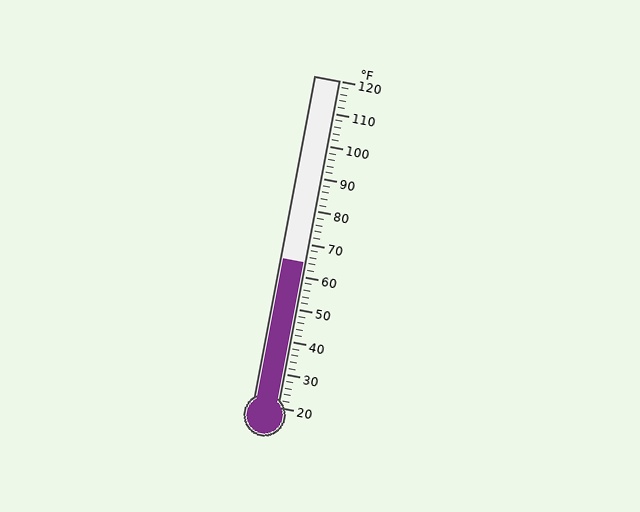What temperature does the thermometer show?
The thermometer shows approximately 64°F.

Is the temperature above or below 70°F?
The temperature is below 70°F.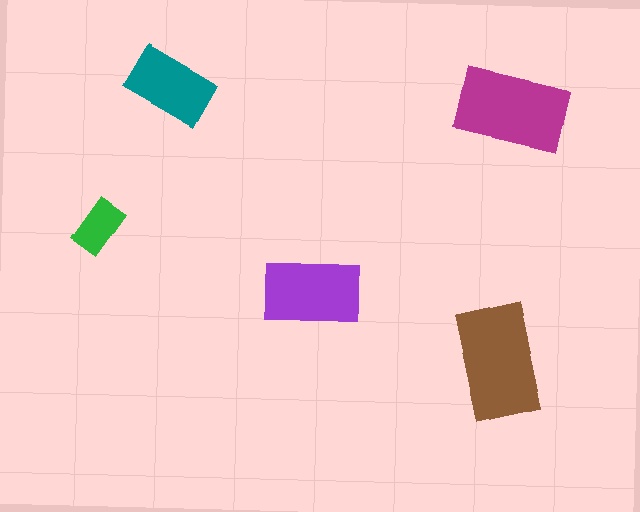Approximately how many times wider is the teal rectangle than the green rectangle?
About 1.5 times wider.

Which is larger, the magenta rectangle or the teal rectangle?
The magenta one.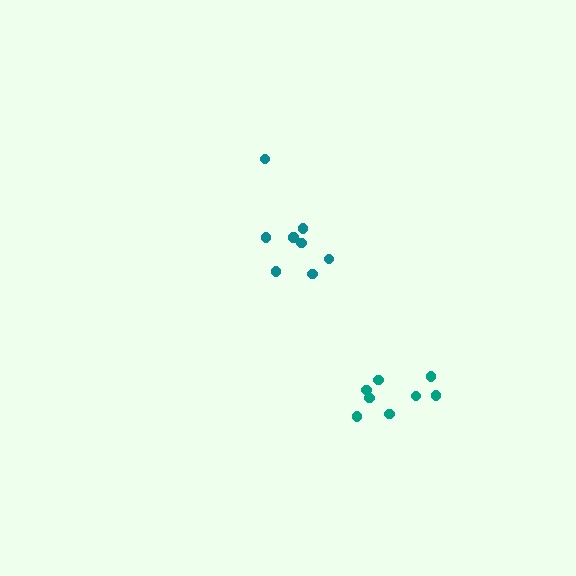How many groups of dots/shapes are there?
There are 2 groups.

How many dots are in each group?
Group 1: 8 dots, Group 2: 8 dots (16 total).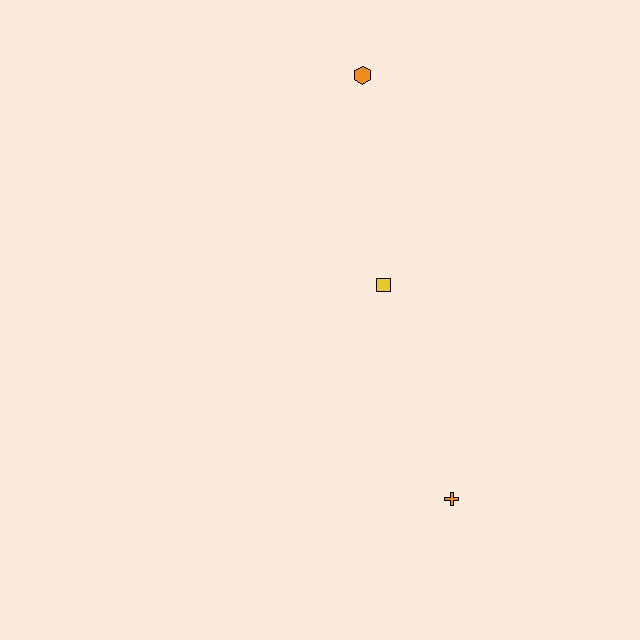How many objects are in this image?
There are 3 objects.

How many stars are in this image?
There are no stars.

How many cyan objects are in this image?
There are no cyan objects.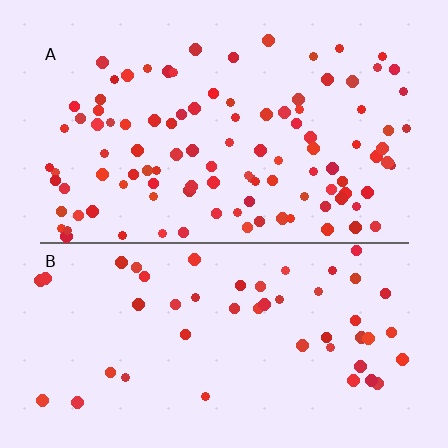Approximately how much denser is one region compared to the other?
Approximately 2.2× — region A over region B.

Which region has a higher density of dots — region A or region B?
A (the top).